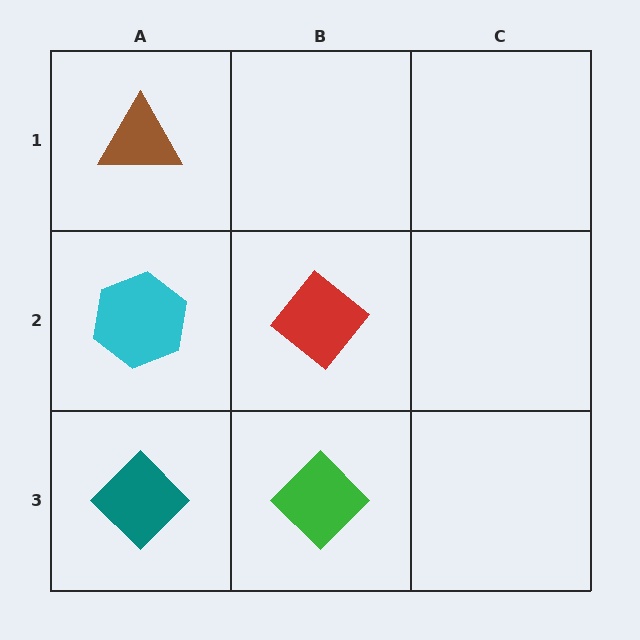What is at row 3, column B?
A green diamond.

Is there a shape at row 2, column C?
No, that cell is empty.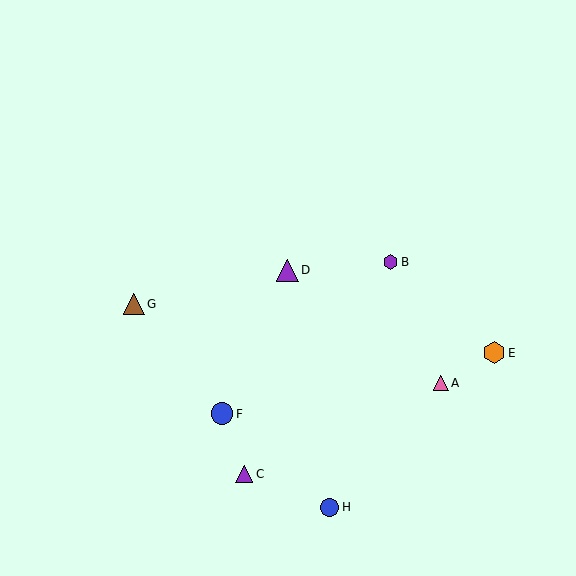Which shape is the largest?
The purple triangle (labeled D) is the largest.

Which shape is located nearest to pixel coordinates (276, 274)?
The purple triangle (labeled D) at (287, 270) is nearest to that location.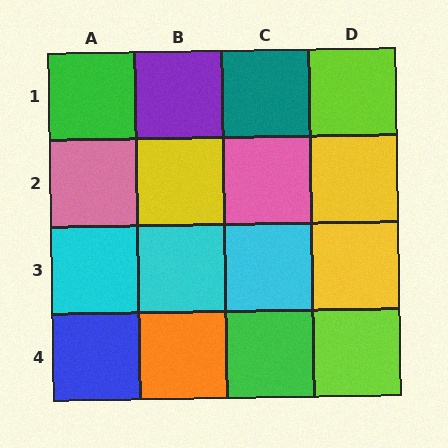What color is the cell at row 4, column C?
Green.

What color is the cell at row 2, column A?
Pink.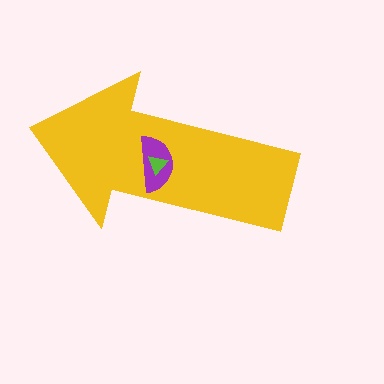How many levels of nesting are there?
3.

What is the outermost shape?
The yellow arrow.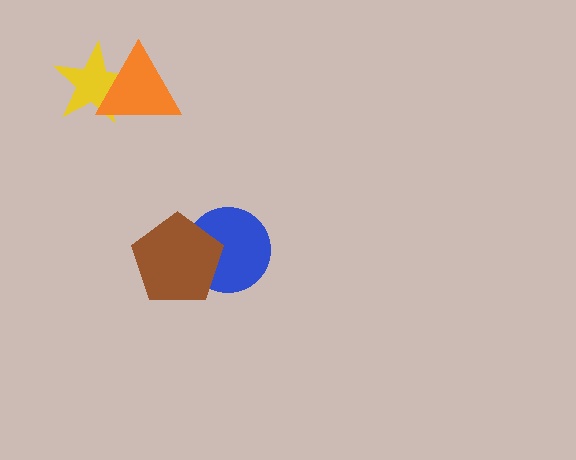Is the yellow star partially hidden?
Yes, it is partially covered by another shape.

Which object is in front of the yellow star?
The orange triangle is in front of the yellow star.